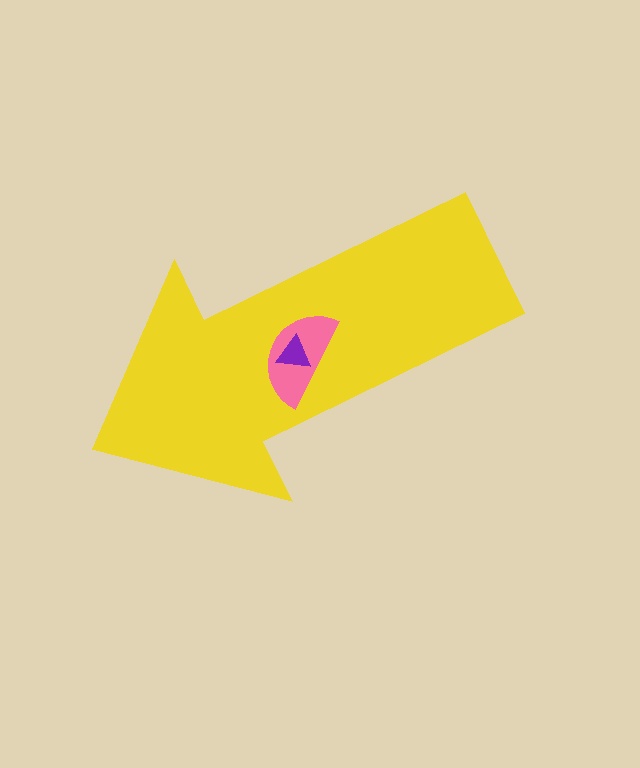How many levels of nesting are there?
3.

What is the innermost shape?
The purple triangle.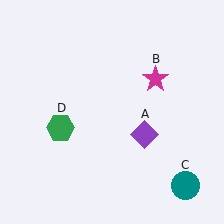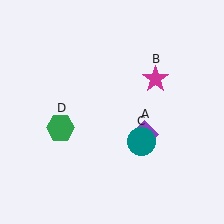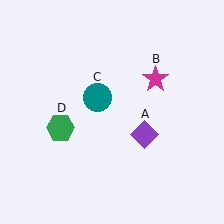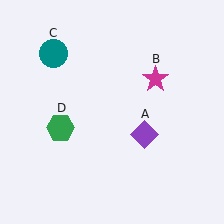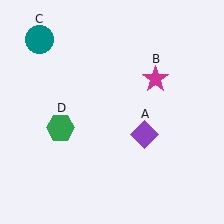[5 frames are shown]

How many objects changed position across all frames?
1 object changed position: teal circle (object C).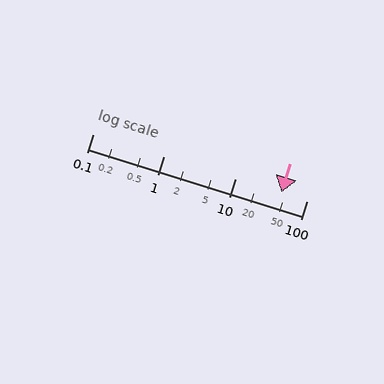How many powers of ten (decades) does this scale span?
The scale spans 3 decades, from 0.1 to 100.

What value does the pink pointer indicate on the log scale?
The pointer indicates approximately 44.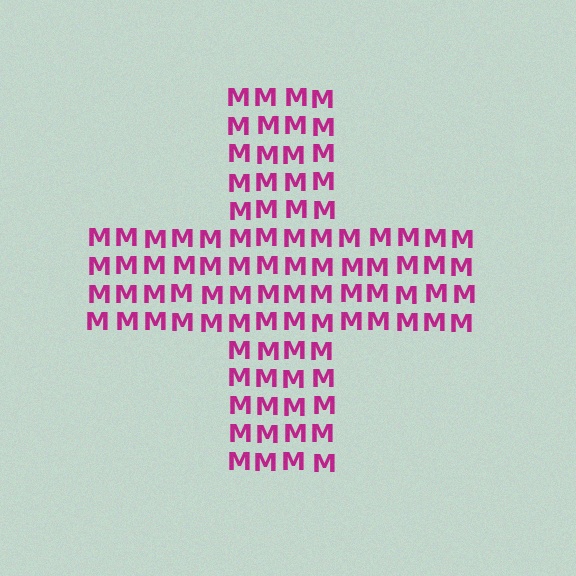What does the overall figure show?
The overall figure shows a cross.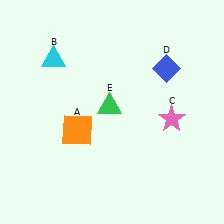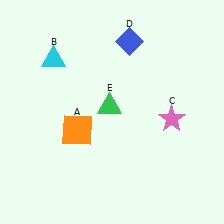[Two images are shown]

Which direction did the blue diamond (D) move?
The blue diamond (D) moved left.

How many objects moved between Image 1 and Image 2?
1 object moved between the two images.